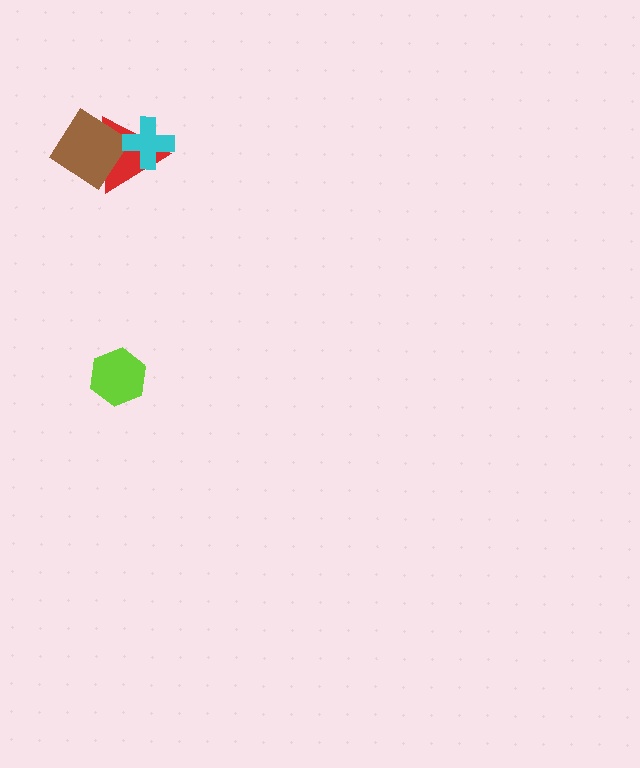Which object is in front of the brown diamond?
The cyan cross is in front of the brown diamond.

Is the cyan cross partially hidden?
No, no other shape covers it.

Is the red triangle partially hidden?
Yes, it is partially covered by another shape.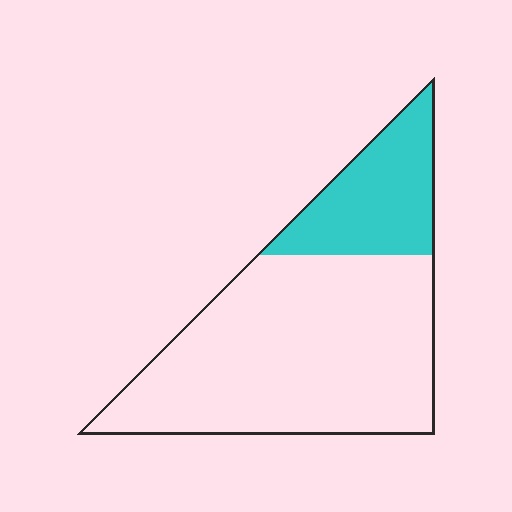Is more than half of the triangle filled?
No.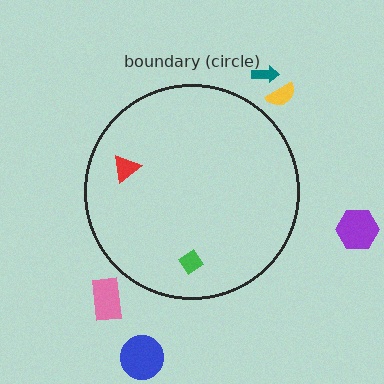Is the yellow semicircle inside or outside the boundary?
Outside.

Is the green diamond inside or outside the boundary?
Inside.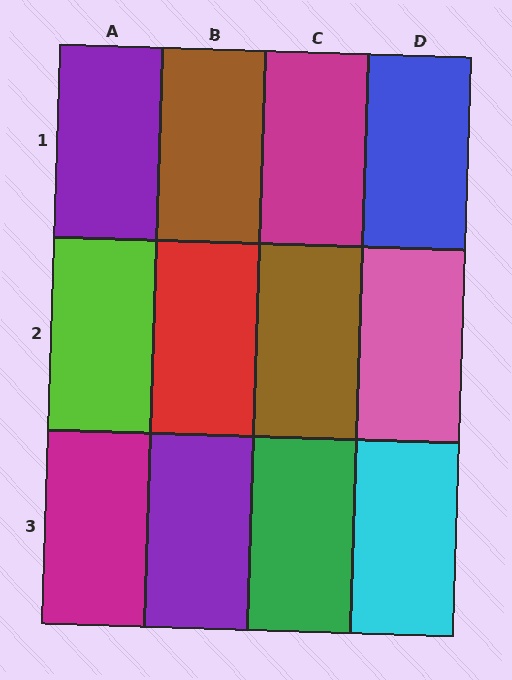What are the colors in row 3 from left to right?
Magenta, purple, green, cyan.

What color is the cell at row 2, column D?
Pink.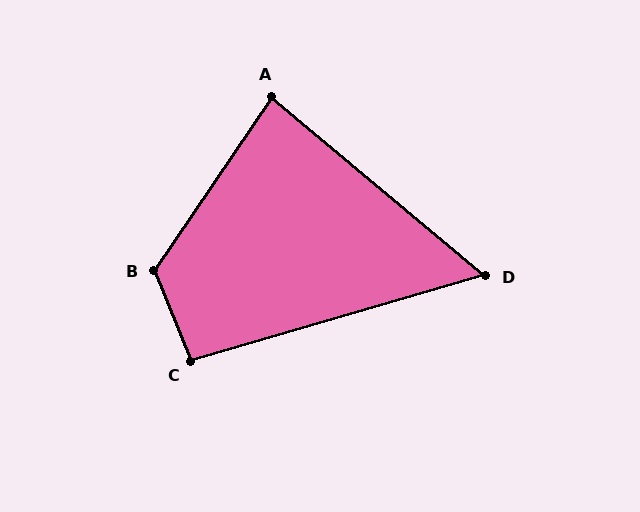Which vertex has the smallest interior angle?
D, at approximately 56 degrees.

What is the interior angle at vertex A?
Approximately 84 degrees (acute).